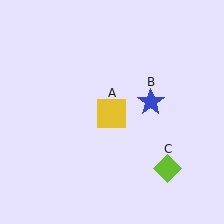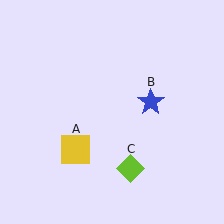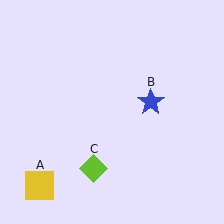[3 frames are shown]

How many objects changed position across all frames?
2 objects changed position: yellow square (object A), lime diamond (object C).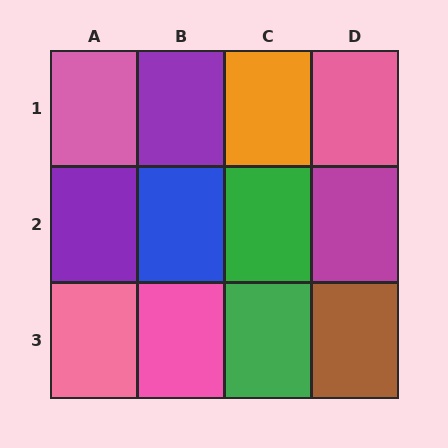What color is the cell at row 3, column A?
Pink.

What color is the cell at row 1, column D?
Pink.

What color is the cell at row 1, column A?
Pink.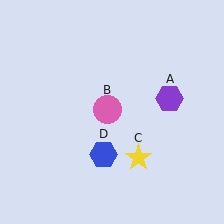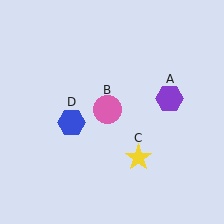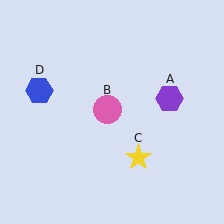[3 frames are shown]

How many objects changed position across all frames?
1 object changed position: blue hexagon (object D).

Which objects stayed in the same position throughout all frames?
Purple hexagon (object A) and pink circle (object B) and yellow star (object C) remained stationary.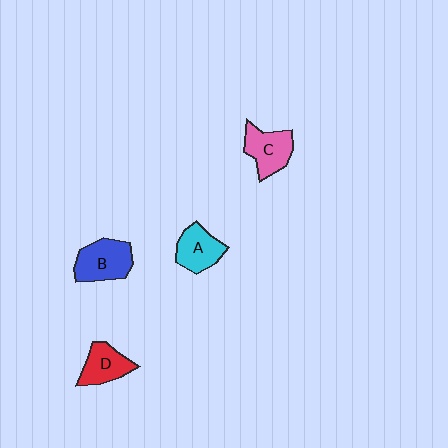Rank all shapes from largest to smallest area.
From largest to smallest: B (blue), C (pink), A (cyan), D (red).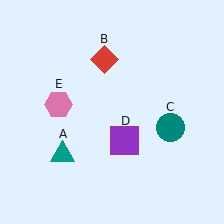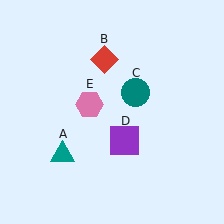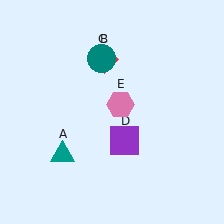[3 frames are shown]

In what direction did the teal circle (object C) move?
The teal circle (object C) moved up and to the left.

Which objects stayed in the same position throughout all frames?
Teal triangle (object A) and red diamond (object B) and purple square (object D) remained stationary.